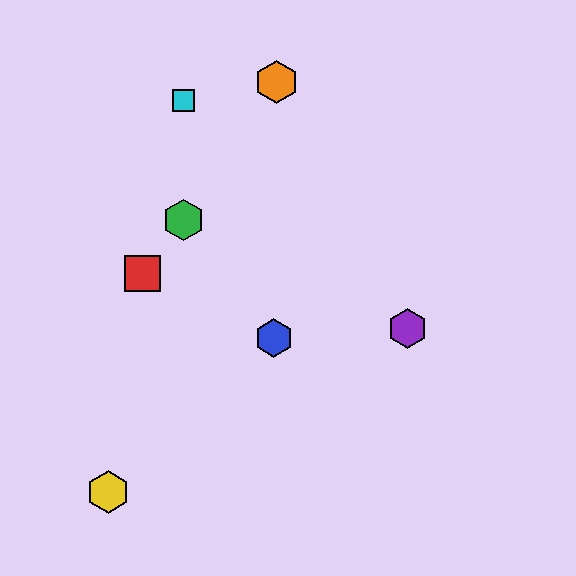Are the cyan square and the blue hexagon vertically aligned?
No, the cyan square is at x≈184 and the blue hexagon is at x≈274.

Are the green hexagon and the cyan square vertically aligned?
Yes, both are at x≈184.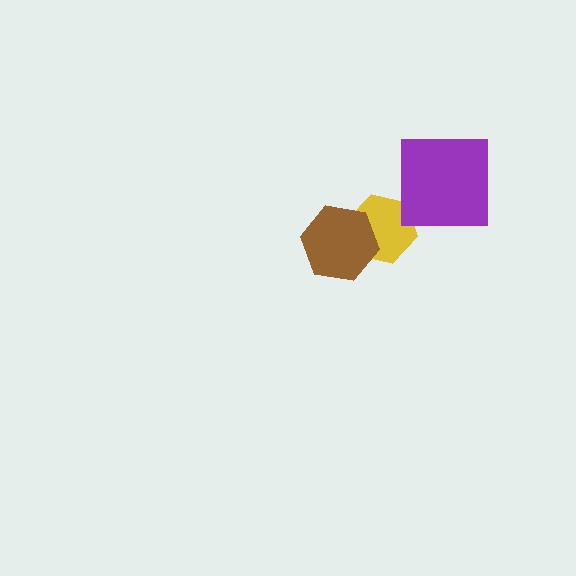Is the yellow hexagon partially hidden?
Yes, it is partially covered by another shape.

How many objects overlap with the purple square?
0 objects overlap with the purple square.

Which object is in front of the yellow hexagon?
The brown hexagon is in front of the yellow hexagon.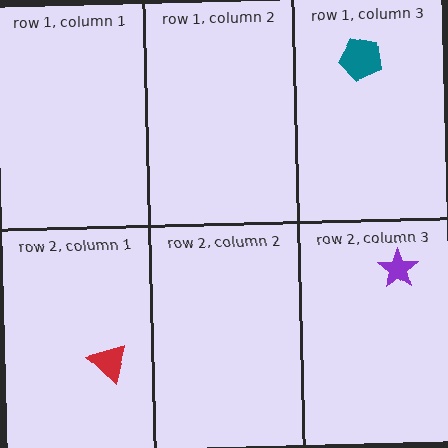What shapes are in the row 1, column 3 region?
The teal pentagon.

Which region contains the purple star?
The row 2, column 3 region.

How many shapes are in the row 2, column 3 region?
1.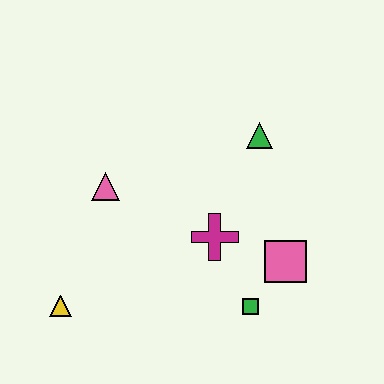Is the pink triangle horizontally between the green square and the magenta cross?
No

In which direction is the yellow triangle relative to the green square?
The yellow triangle is to the left of the green square.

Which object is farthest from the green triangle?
The yellow triangle is farthest from the green triangle.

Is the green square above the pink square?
No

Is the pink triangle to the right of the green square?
No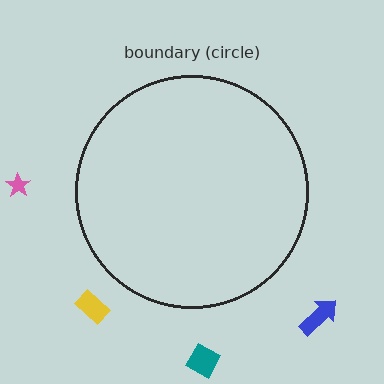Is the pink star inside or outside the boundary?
Outside.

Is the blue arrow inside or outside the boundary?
Outside.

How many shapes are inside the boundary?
0 inside, 4 outside.